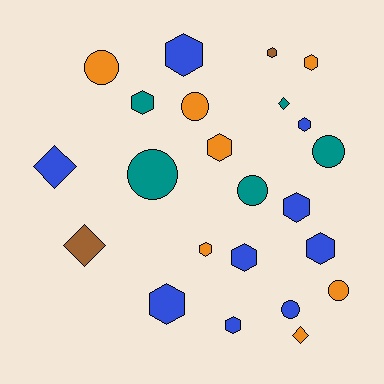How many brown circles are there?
There are no brown circles.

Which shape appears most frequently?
Hexagon, with 12 objects.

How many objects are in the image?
There are 23 objects.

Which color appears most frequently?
Blue, with 9 objects.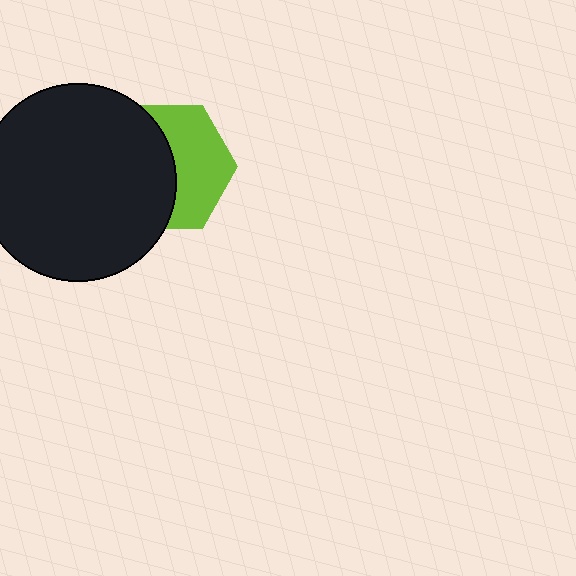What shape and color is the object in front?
The object in front is a black circle.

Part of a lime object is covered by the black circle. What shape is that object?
It is a hexagon.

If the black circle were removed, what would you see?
You would see the complete lime hexagon.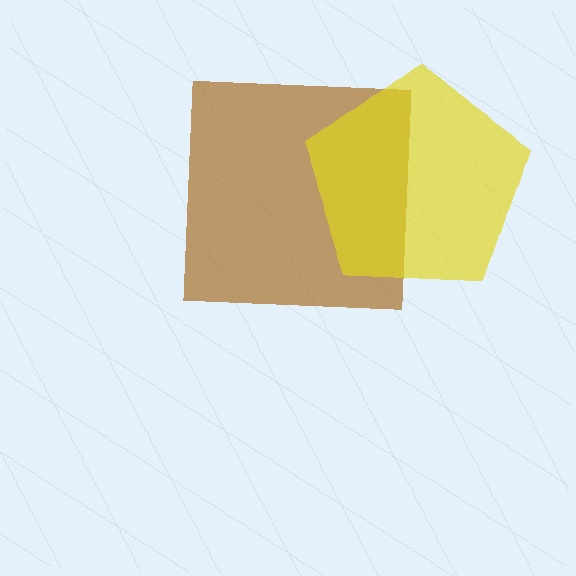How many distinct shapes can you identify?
There are 2 distinct shapes: a brown square, a yellow pentagon.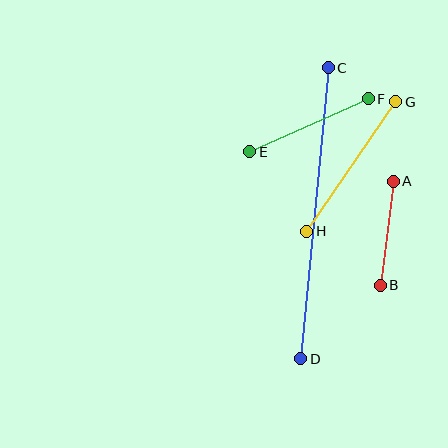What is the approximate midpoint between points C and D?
The midpoint is at approximately (314, 213) pixels.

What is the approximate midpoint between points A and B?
The midpoint is at approximately (387, 233) pixels.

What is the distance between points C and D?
The distance is approximately 292 pixels.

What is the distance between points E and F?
The distance is approximately 130 pixels.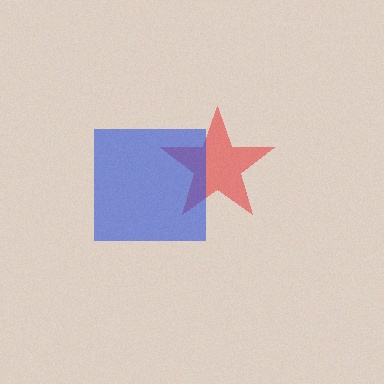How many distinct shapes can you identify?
There are 2 distinct shapes: a red star, a blue square.